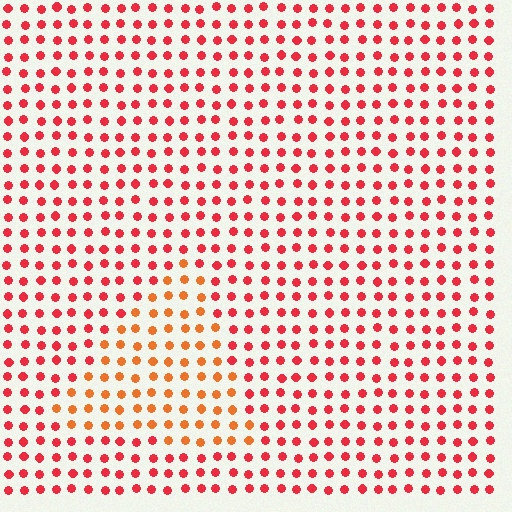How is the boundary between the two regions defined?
The boundary is defined purely by a slight shift in hue (about 29 degrees). Spacing, size, and orientation are identical on both sides.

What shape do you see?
I see a triangle.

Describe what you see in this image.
The image is filled with small red elements in a uniform arrangement. A triangle-shaped region is visible where the elements are tinted to a slightly different hue, forming a subtle color boundary.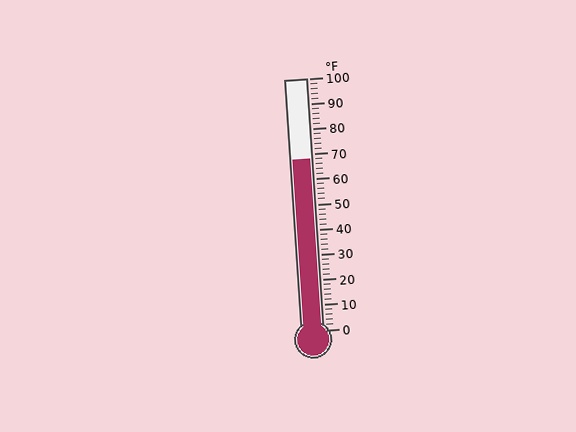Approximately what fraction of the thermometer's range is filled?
The thermometer is filled to approximately 70% of its range.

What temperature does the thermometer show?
The thermometer shows approximately 68°F.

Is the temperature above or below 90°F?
The temperature is below 90°F.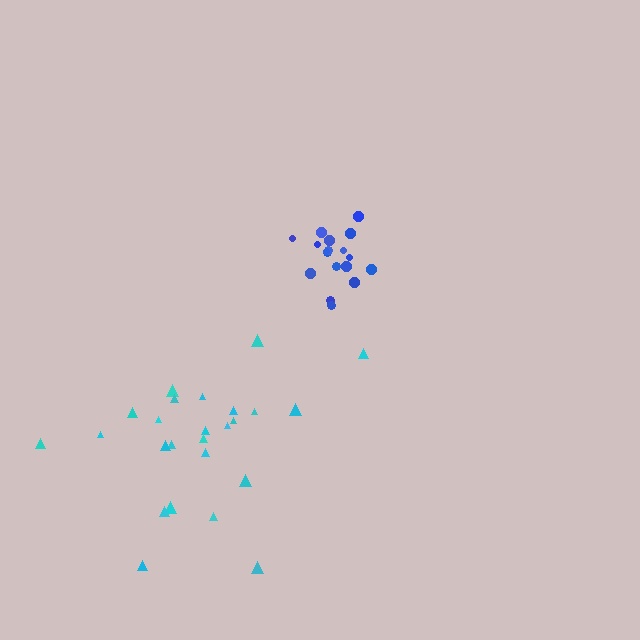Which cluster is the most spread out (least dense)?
Cyan.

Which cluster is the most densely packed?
Blue.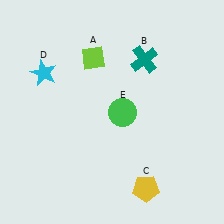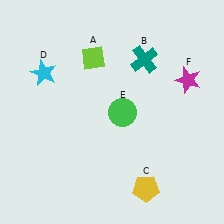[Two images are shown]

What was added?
A magenta star (F) was added in Image 2.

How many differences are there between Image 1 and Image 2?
There is 1 difference between the two images.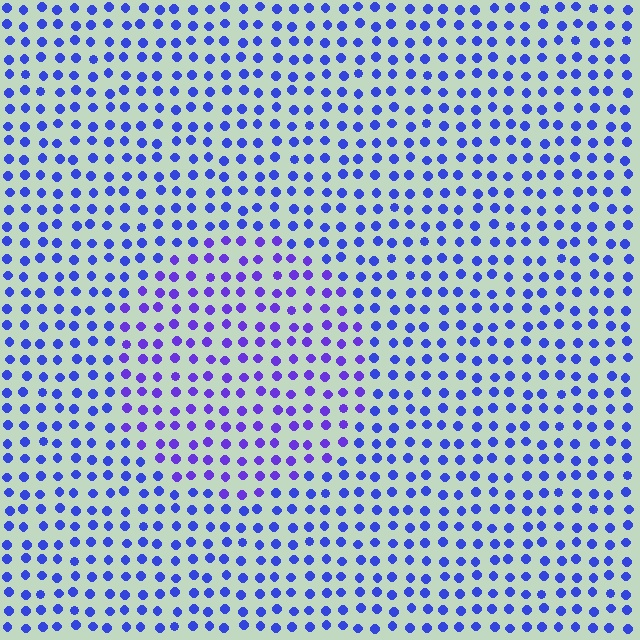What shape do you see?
I see a circle.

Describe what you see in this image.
The image is filled with small blue elements in a uniform arrangement. A circle-shaped region is visible where the elements are tinted to a slightly different hue, forming a subtle color boundary.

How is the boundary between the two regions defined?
The boundary is defined purely by a slight shift in hue (about 26 degrees). Spacing, size, and orientation are identical on both sides.